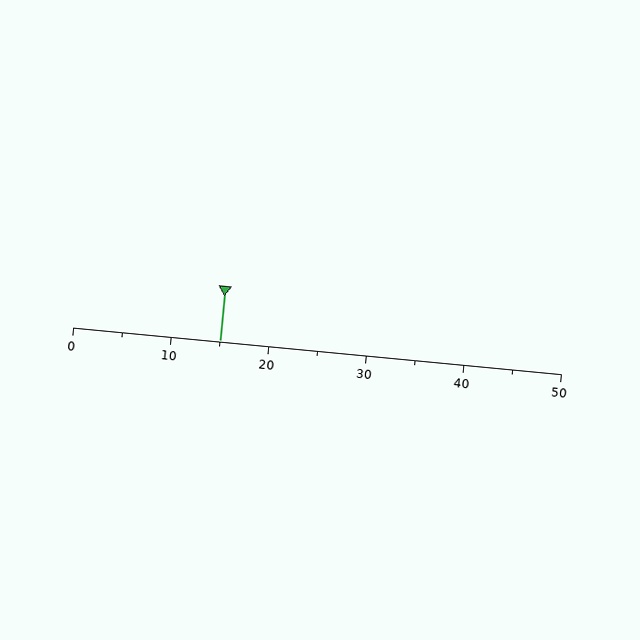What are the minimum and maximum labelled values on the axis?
The axis runs from 0 to 50.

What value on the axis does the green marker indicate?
The marker indicates approximately 15.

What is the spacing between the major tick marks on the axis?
The major ticks are spaced 10 apart.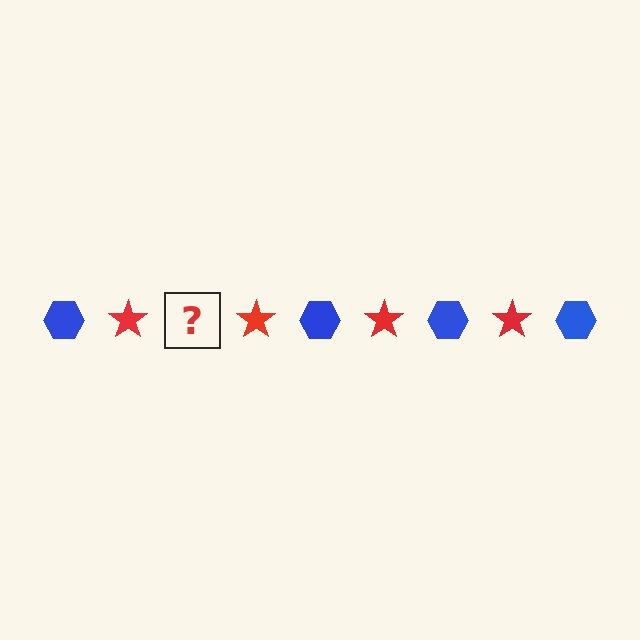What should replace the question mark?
The question mark should be replaced with a blue hexagon.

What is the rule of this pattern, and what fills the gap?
The rule is that the pattern alternates between blue hexagon and red star. The gap should be filled with a blue hexagon.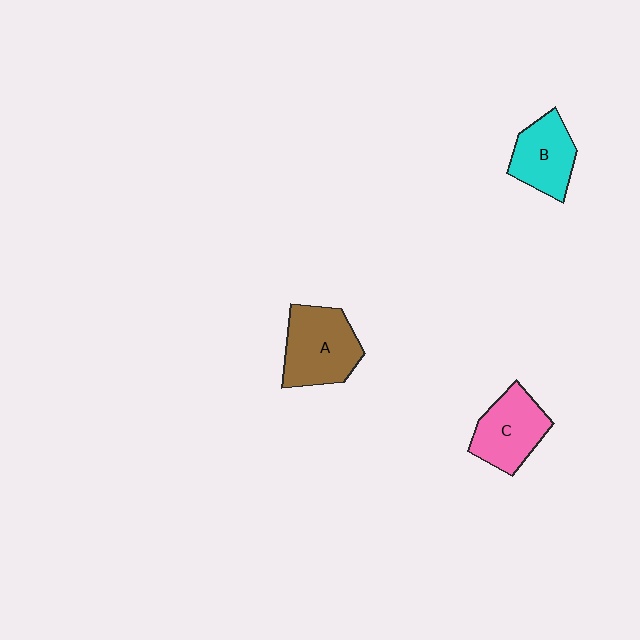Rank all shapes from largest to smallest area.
From largest to smallest: A (brown), C (pink), B (cyan).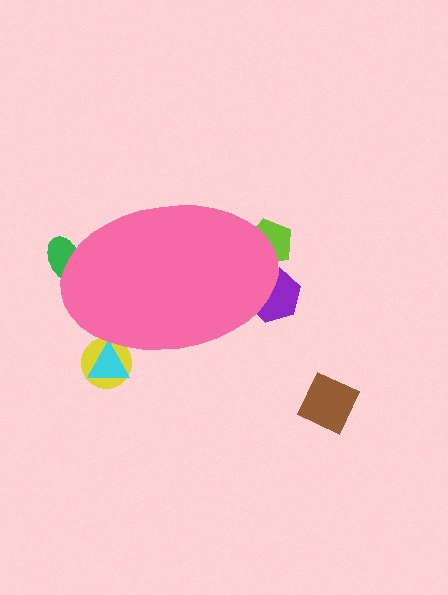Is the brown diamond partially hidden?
No, the brown diamond is fully visible.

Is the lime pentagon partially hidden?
Yes, the lime pentagon is partially hidden behind the pink ellipse.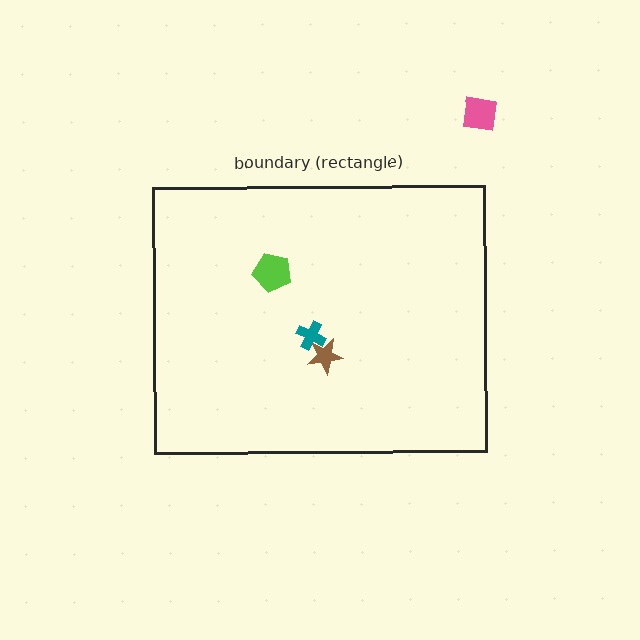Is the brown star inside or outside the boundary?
Inside.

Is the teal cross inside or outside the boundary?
Inside.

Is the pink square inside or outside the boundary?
Outside.